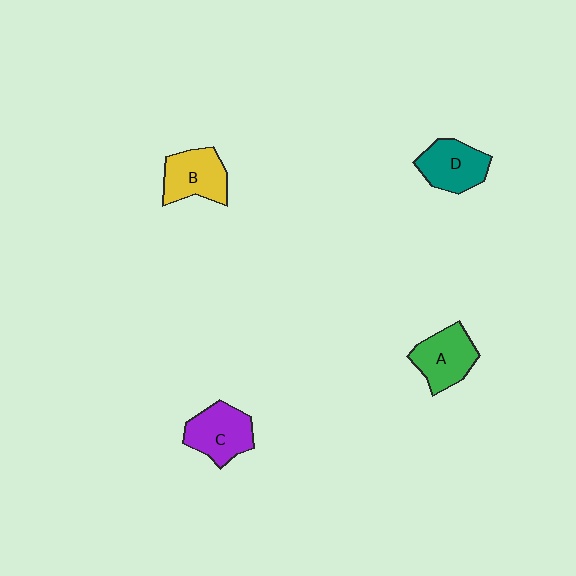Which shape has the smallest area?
Shape D (teal).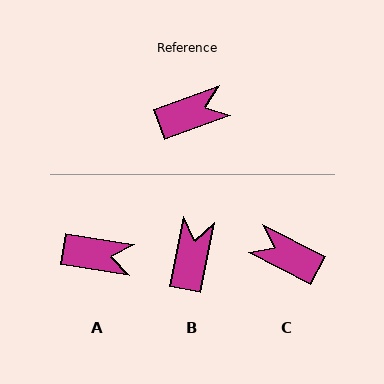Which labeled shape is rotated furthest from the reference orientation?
C, about 133 degrees away.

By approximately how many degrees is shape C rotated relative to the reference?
Approximately 133 degrees counter-clockwise.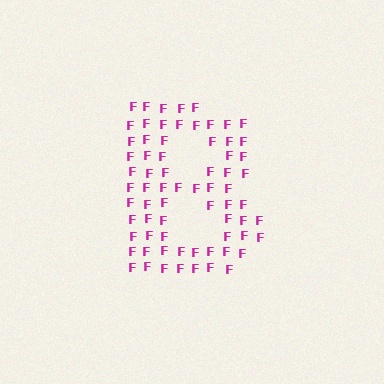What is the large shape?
The large shape is the letter B.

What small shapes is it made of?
It is made of small letter F's.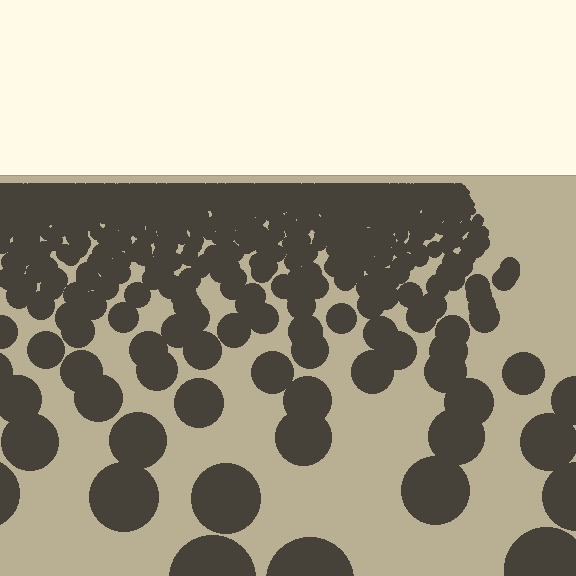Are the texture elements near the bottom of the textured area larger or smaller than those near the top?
Larger. Near the bottom, elements are closer to the viewer and appear at a bigger on-screen size.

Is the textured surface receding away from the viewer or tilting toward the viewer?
The surface is receding away from the viewer. Texture elements get smaller and denser toward the top.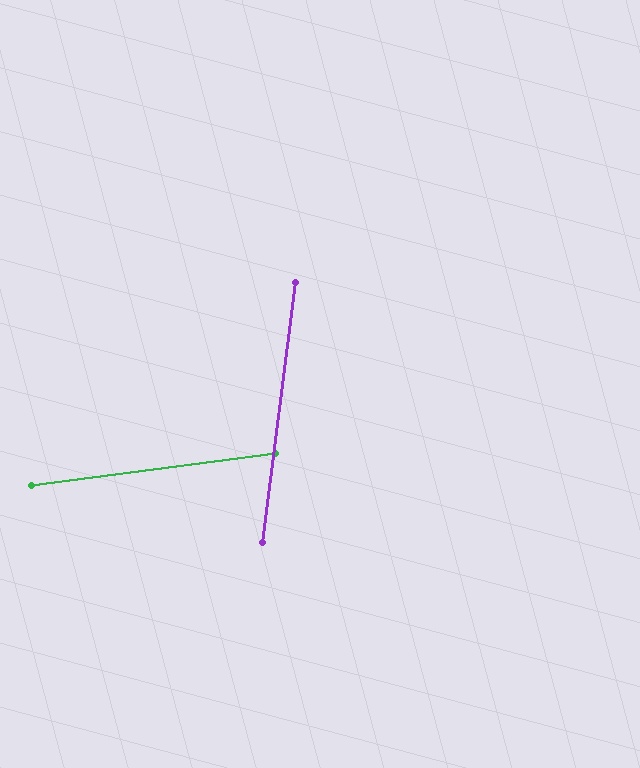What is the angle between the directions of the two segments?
Approximately 75 degrees.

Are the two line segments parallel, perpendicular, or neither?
Neither parallel nor perpendicular — they differ by about 75°.